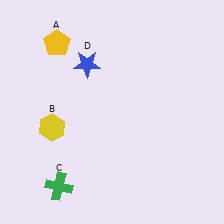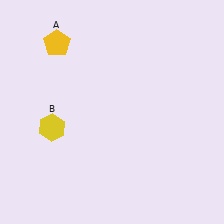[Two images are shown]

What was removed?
The green cross (C), the blue star (D) were removed in Image 2.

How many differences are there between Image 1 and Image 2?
There are 2 differences between the two images.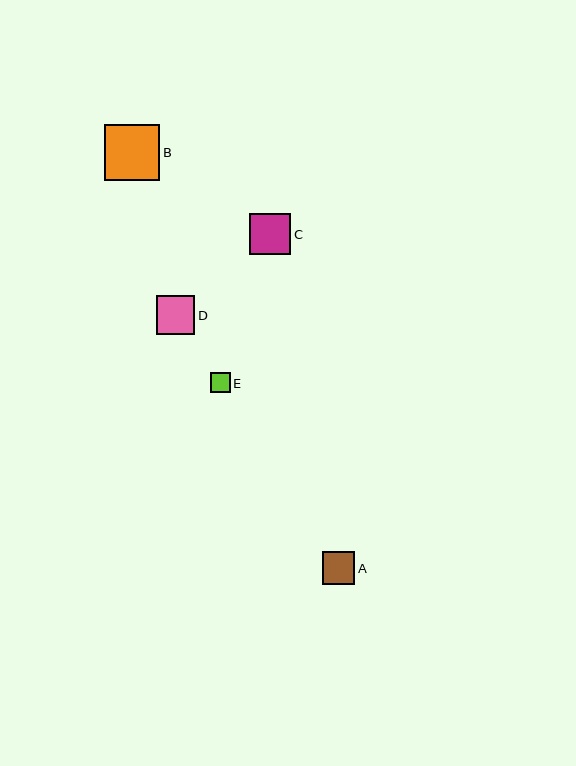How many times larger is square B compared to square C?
Square B is approximately 1.4 times the size of square C.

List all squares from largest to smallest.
From largest to smallest: B, C, D, A, E.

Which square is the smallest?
Square E is the smallest with a size of approximately 20 pixels.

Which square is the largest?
Square B is the largest with a size of approximately 56 pixels.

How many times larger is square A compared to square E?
Square A is approximately 1.6 times the size of square E.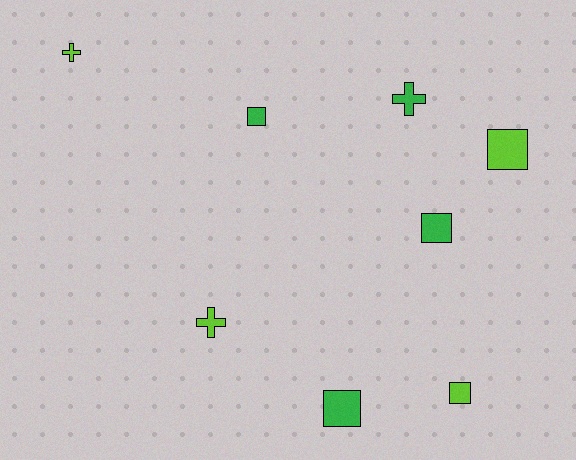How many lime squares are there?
There are 2 lime squares.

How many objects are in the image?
There are 8 objects.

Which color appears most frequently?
Green, with 4 objects.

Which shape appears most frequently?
Square, with 5 objects.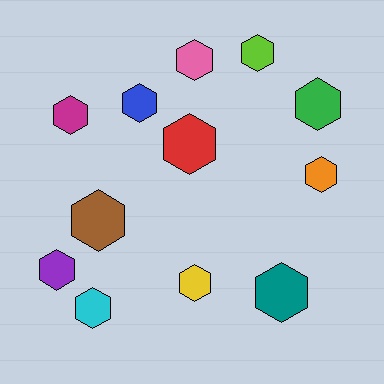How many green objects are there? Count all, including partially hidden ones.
There is 1 green object.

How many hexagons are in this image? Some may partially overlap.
There are 12 hexagons.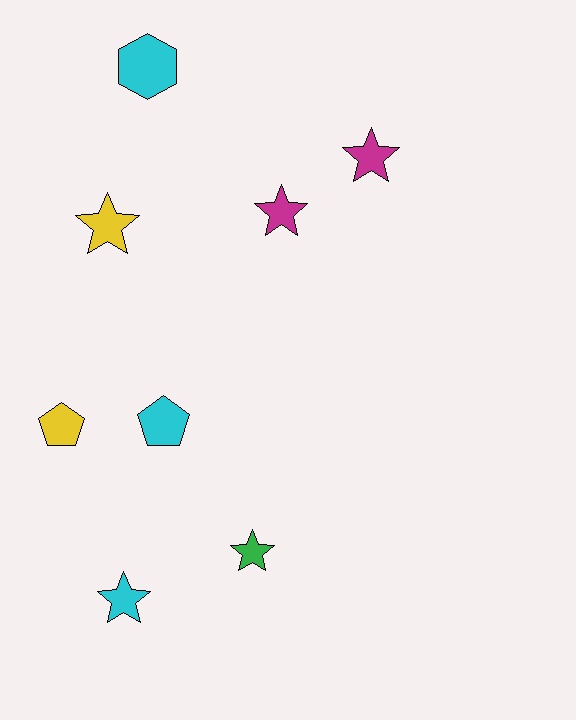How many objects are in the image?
There are 8 objects.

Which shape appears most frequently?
Star, with 5 objects.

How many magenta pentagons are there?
There are no magenta pentagons.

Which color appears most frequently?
Cyan, with 3 objects.